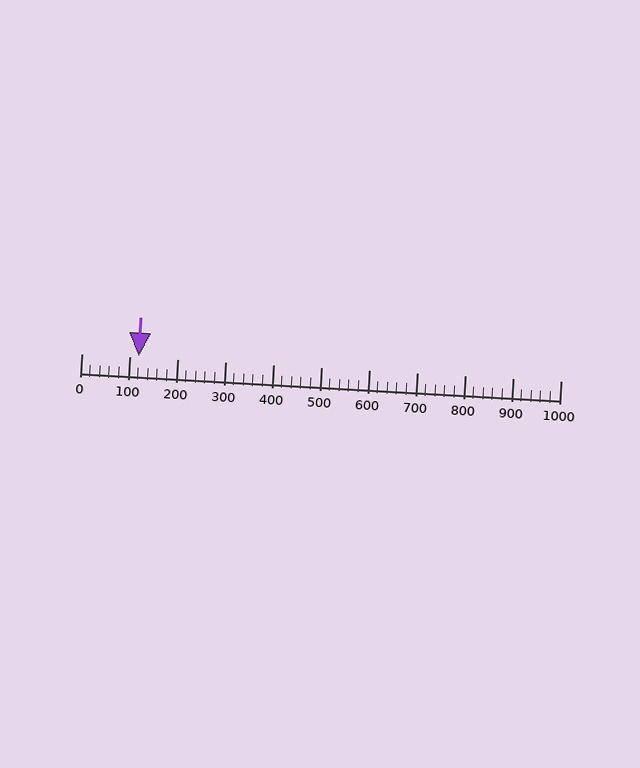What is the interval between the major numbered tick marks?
The major tick marks are spaced 100 units apart.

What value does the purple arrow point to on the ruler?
The purple arrow points to approximately 120.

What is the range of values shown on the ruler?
The ruler shows values from 0 to 1000.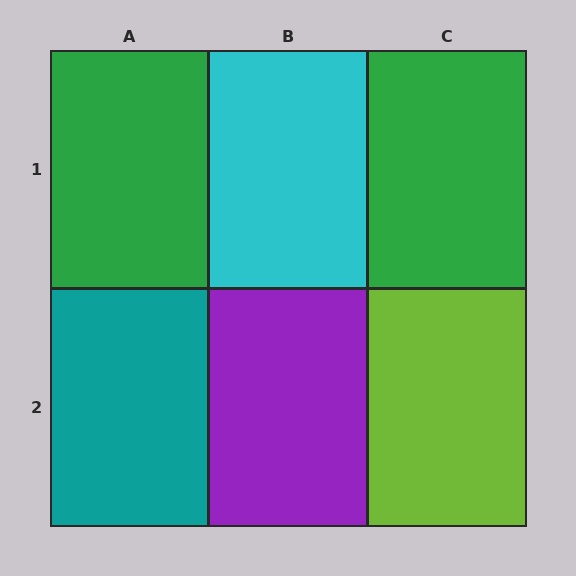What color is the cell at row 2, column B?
Purple.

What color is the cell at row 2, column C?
Lime.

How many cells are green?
2 cells are green.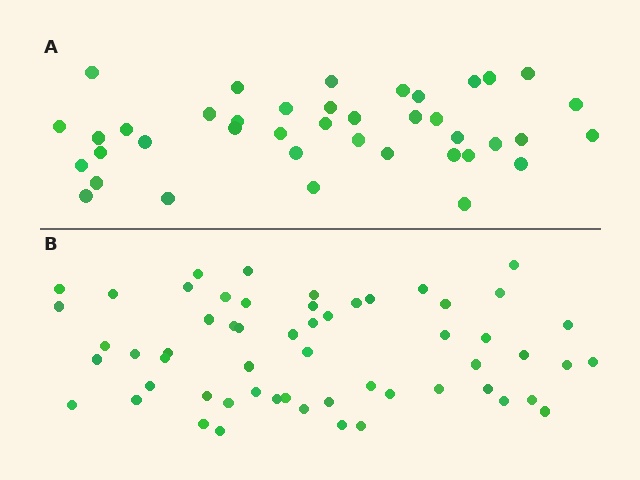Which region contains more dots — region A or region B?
Region B (the bottom region) has more dots.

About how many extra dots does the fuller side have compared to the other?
Region B has approximately 15 more dots than region A.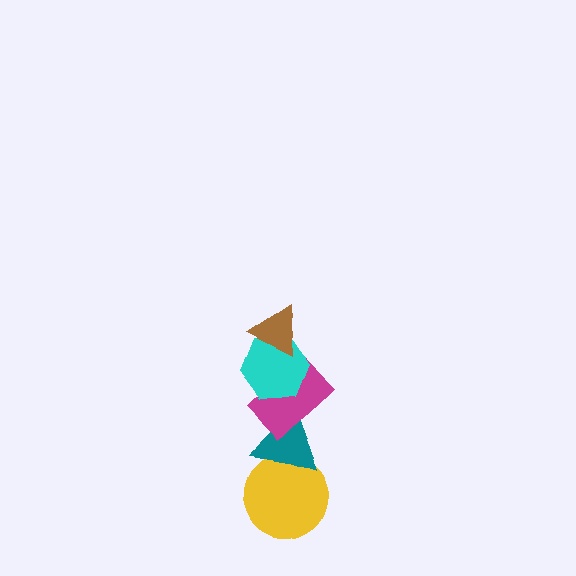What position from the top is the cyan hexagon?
The cyan hexagon is 2nd from the top.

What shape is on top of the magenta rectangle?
The cyan hexagon is on top of the magenta rectangle.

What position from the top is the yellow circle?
The yellow circle is 5th from the top.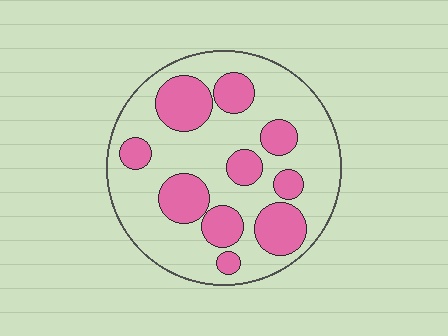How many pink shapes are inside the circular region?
10.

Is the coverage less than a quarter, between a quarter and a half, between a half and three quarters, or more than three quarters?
Between a quarter and a half.